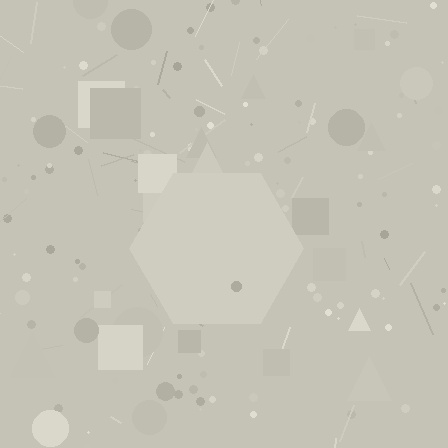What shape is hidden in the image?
A hexagon is hidden in the image.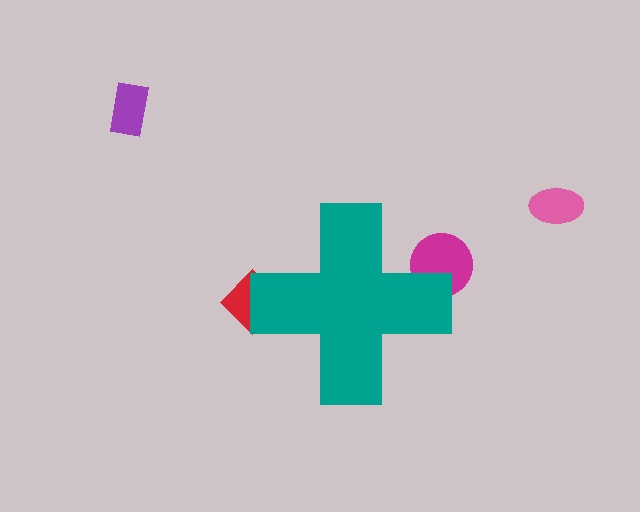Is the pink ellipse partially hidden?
No, the pink ellipse is fully visible.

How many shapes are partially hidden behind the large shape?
2 shapes are partially hidden.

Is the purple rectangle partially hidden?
No, the purple rectangle is fully visible.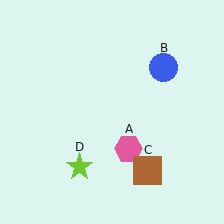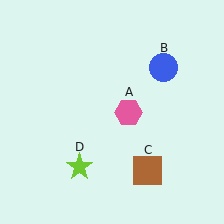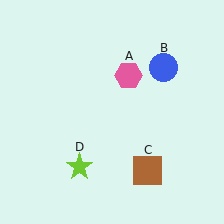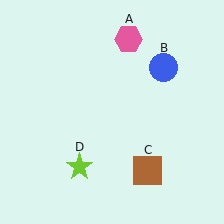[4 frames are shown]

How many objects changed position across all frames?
1 object changed position: pink hexagon (object A).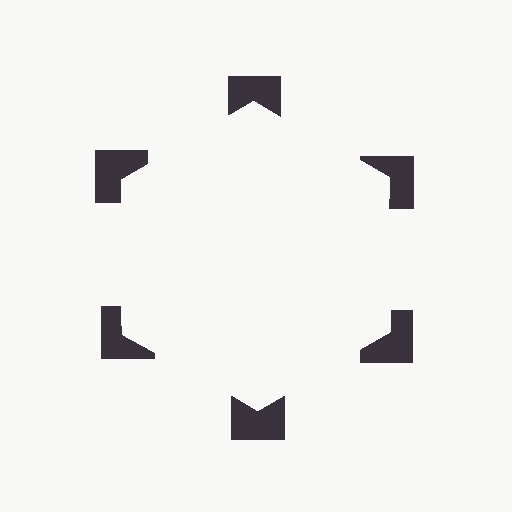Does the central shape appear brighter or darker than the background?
It typically appears slightly brighter than the background, even though no actual brightness change is drawn.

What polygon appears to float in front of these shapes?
An illusory hexagon — its edges are inferred from the aligned wedge cuts in the notched squares, not physically drawn.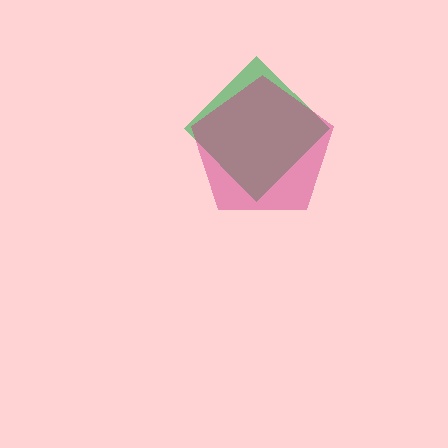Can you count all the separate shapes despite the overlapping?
Yes, there are 2 separate shapes.